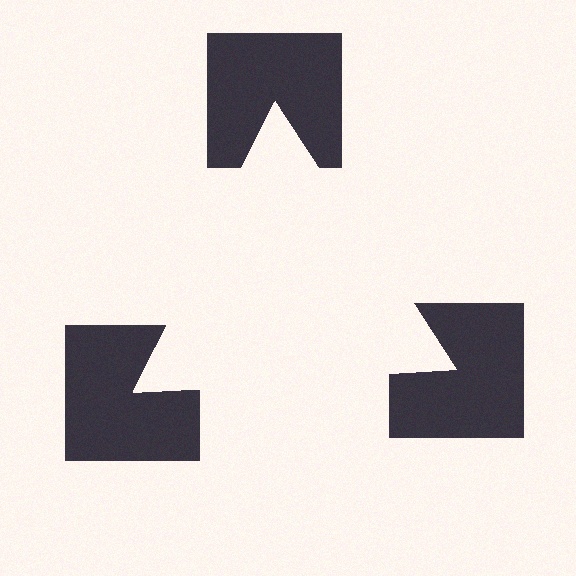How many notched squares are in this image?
There are 3 — one at each vertex of the illusory triangle.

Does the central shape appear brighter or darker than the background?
It typically appears slightly brighter than the background, even though no actual brightness change is drawn.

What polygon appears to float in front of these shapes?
An illusory triangle — its edges are inferred from the aligned wedge cuts in the notched squares, not physically drawn.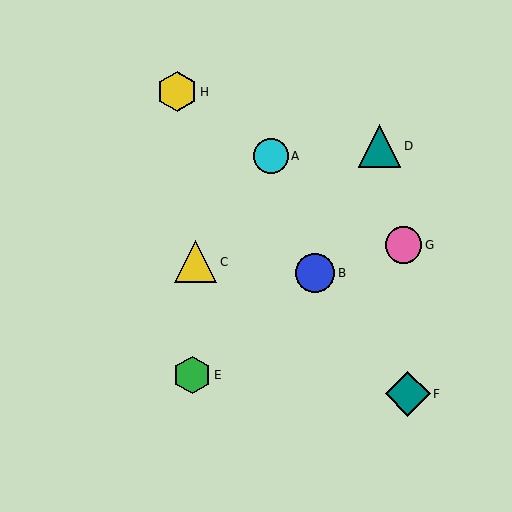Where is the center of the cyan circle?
The center of the cyan circle is at (271, 156).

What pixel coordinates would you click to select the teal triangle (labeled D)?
Click at (379, 146) to select the teal triangle D.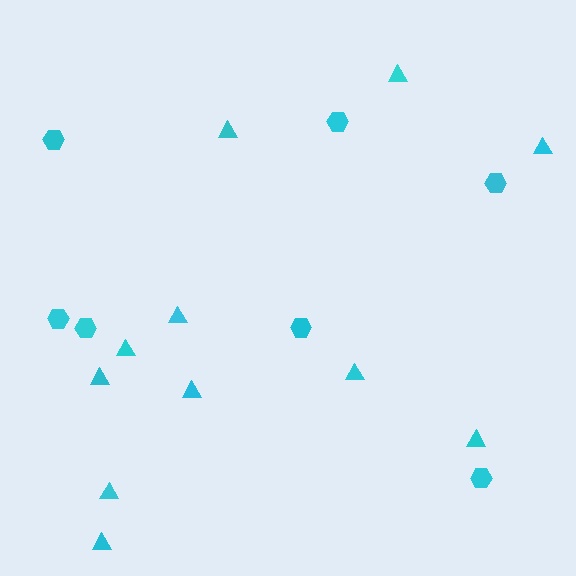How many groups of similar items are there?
There are 2 groups: one group of hexagons (7) and one group of triangles (11).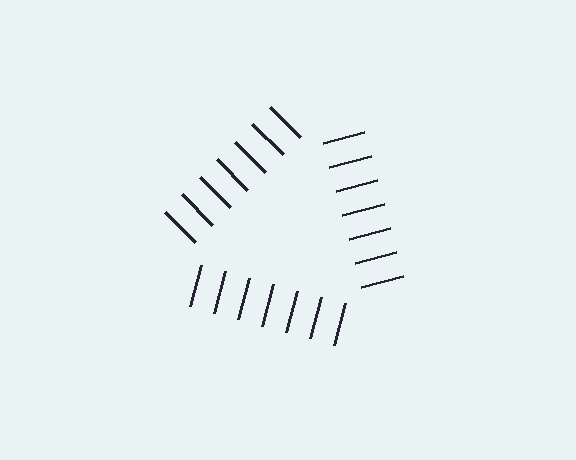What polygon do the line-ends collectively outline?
An illusory triangle — the line segments terminate on its edges but no continuous stroke is drawn.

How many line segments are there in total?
21 — 7 along each of the 3 edges.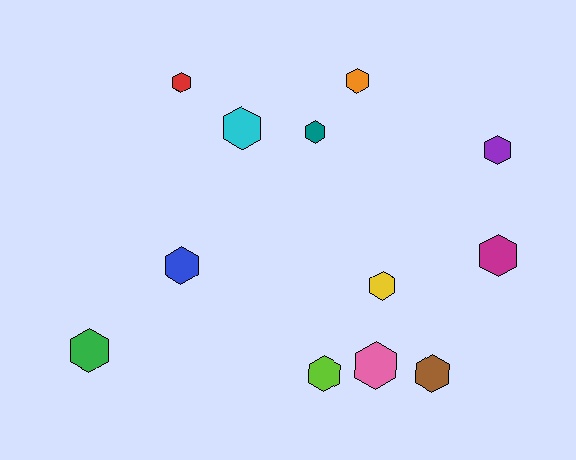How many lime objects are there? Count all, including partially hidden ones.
There is 1 lime object.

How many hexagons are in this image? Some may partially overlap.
There are 12 hexagons.